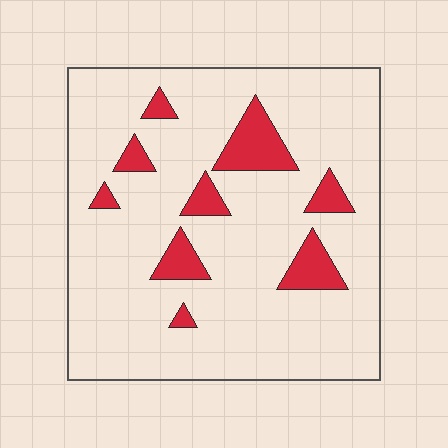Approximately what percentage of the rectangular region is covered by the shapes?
Approximately 15%.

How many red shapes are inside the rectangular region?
9.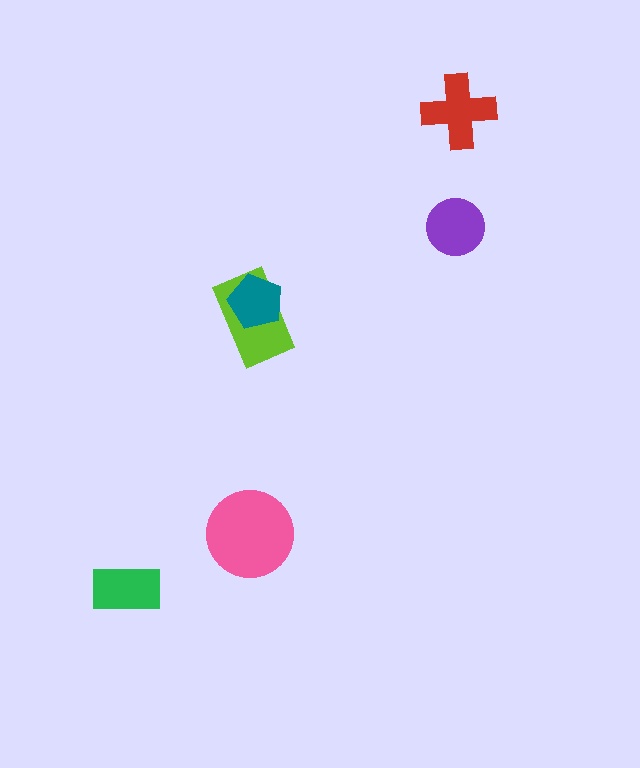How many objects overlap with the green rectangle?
0 objects overlap with the green rectangle.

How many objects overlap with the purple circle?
0 objects overlap with the purple circle.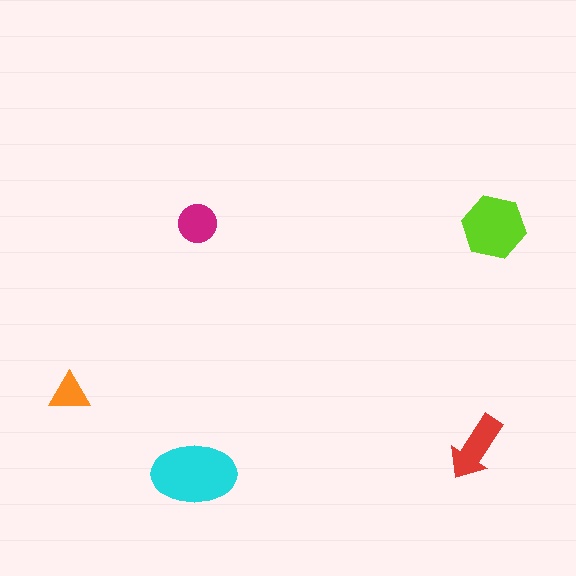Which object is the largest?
The cyan ellipse.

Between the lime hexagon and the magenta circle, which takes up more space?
The lime hexagon.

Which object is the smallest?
The orange triangle.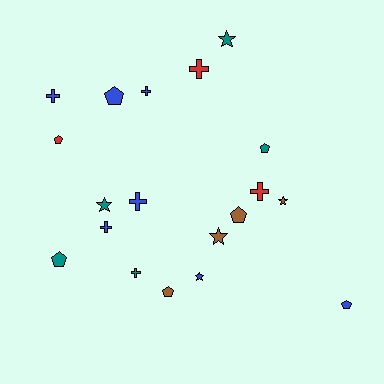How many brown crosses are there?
There are no brown crosses.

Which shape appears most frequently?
Pentagon, with 7 objects.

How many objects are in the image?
There are 19 objects.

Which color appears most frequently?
Blue, with 7 objects.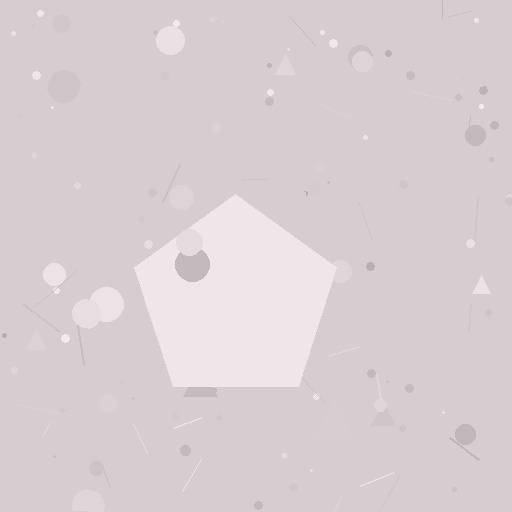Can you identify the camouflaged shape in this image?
The camouflaged shape is a pentagon.